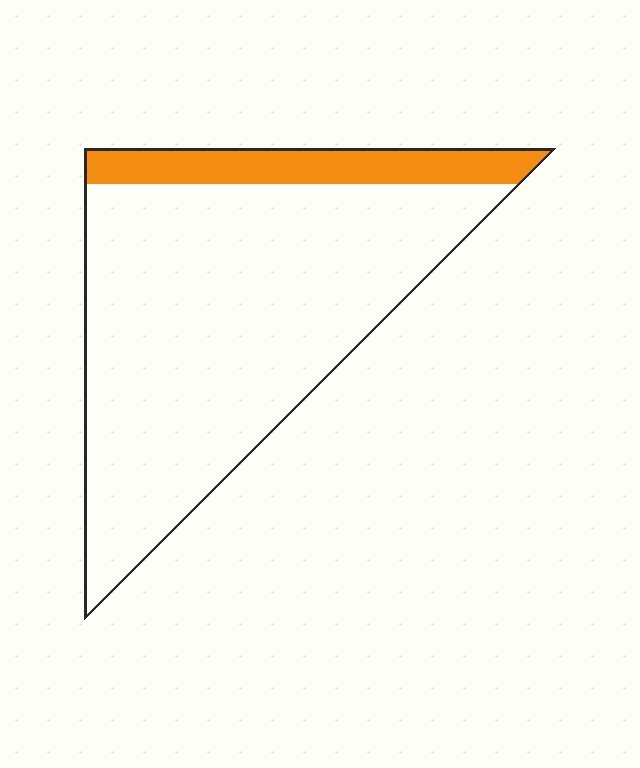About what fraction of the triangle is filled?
About one sixth (1/6).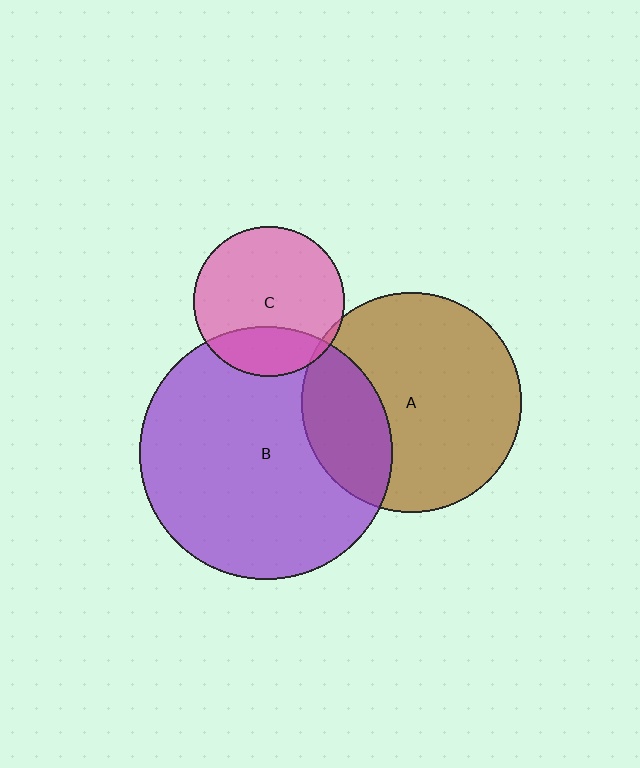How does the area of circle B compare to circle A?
Approximately 1.3 times.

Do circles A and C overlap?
Yes.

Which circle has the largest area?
Circle B (purple).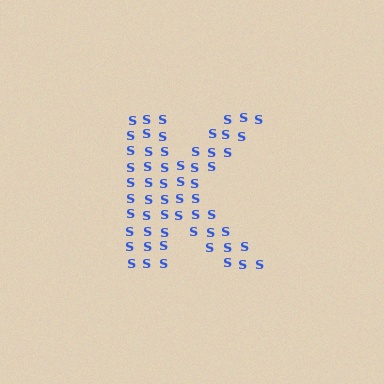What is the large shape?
The large shape is the letter K.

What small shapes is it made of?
It is made of small letter S's.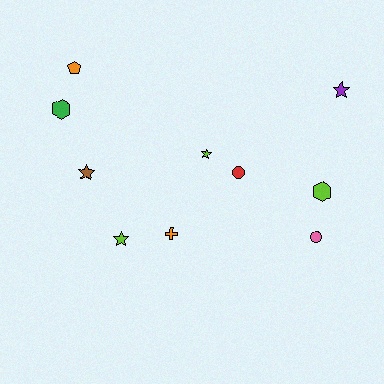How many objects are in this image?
There are 10 objects.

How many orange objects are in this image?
There are 2 orange objects.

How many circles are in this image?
There are 2 circles.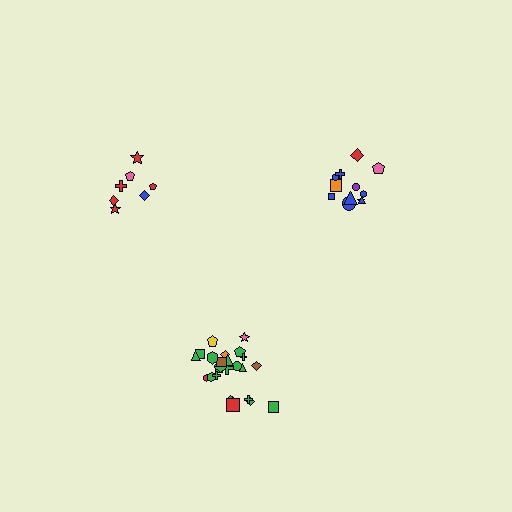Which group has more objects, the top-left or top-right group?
The top-right group.